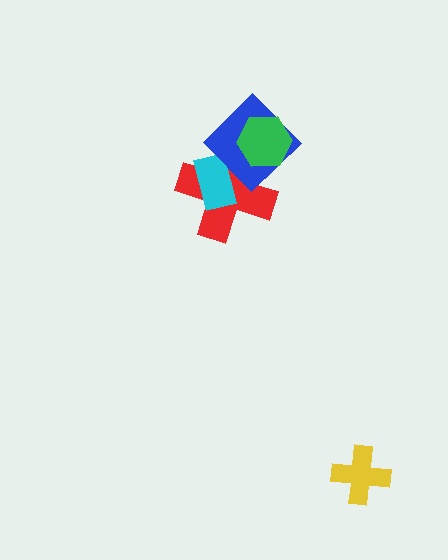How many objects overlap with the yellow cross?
0 objects overlap with the yellow cross.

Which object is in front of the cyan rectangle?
The blue diamond is in front of the cyan rectangle.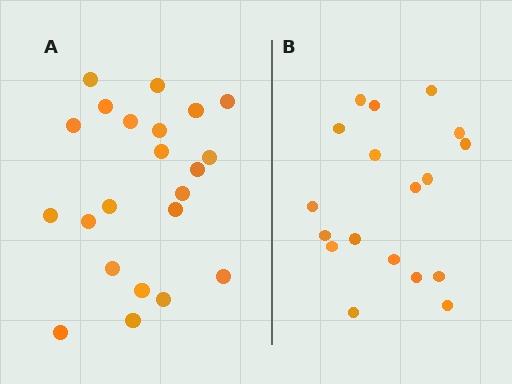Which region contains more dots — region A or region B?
Region A (the left region) has more dots.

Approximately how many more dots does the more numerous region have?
Region A has about 4 more dots than region B.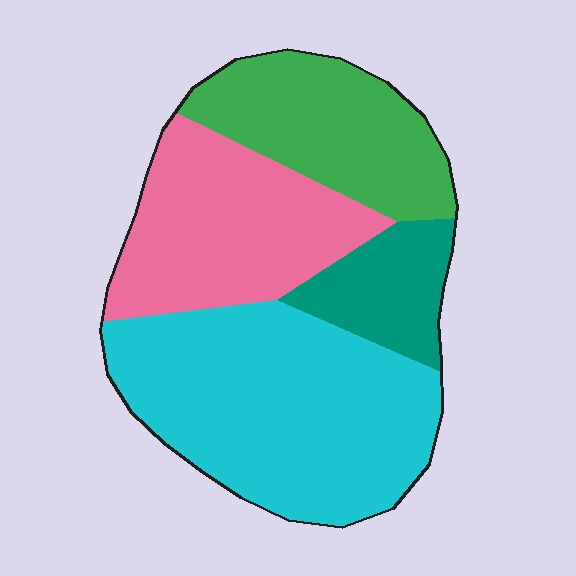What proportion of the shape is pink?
Pink takes up between a sixth and a third of the shape.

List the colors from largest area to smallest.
From largest to smallest: cyan, pink, green, teal.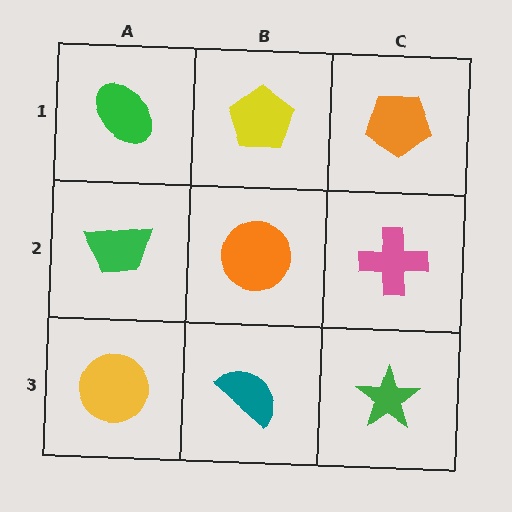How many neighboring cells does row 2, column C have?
3.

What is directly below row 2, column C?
A green star.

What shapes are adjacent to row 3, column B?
An orange circle (row 2, column B), a yellow circle (row 3, column A), a green star (row 3, column C).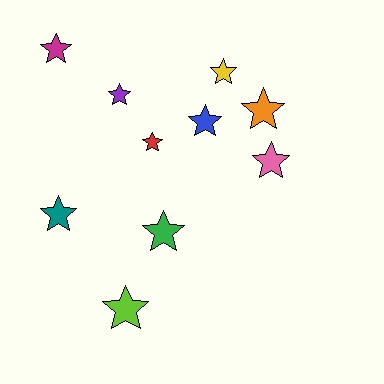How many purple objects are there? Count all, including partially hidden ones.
There is 1 purple object.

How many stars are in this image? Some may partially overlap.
There are 10 stars.